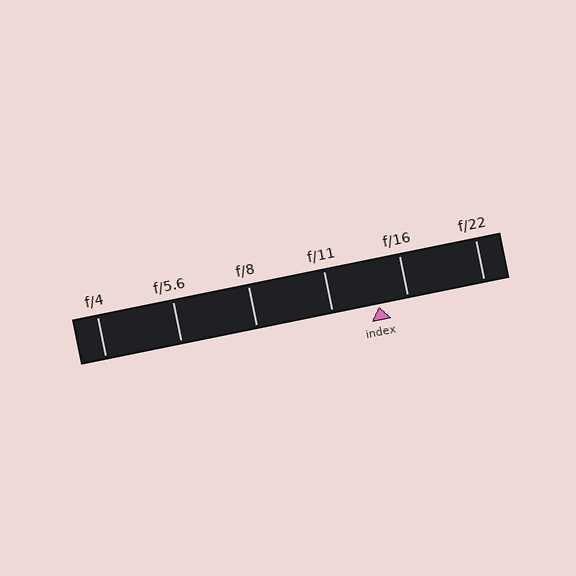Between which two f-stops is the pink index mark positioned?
The index mark is between f/11 and f/16.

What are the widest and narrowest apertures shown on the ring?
The widest aperture shown is f/4 and the narrowest is f/22.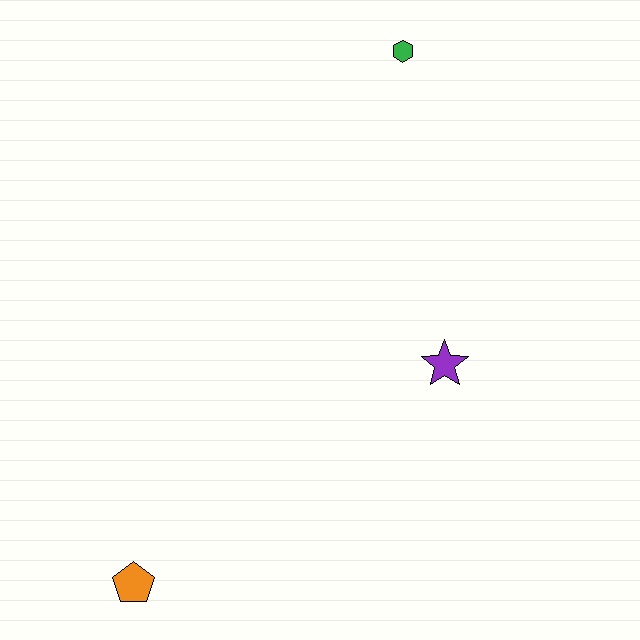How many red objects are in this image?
There are no red objects.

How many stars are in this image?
There is 1 star.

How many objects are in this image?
There are 3 objects.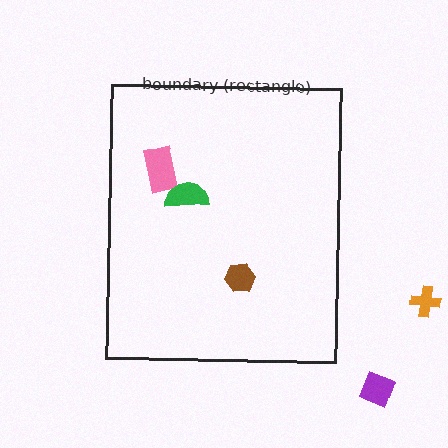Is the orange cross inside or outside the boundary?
Outside.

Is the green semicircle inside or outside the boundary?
Inside.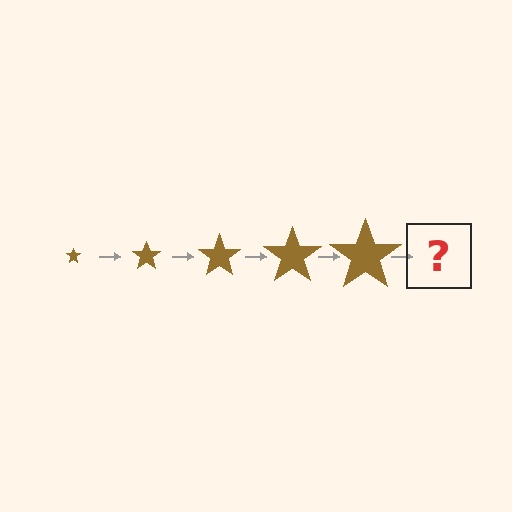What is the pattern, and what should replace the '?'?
The pattern is that the star gets progressively larger each step. The '?' should be a brown star, larger than the previous one.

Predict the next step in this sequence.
The next step is a brown star, larger than the previous one.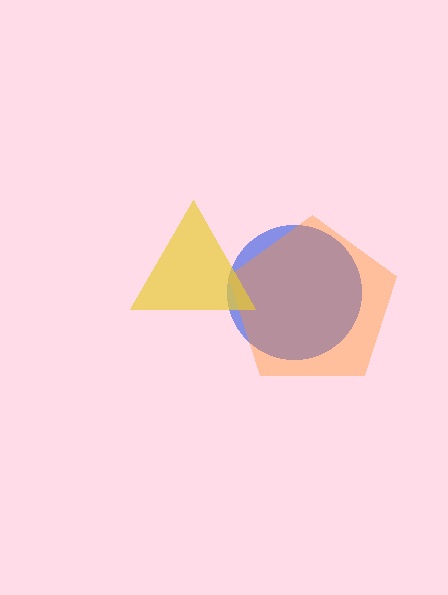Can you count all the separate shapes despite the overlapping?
Yes, there are 3 separate shapes.